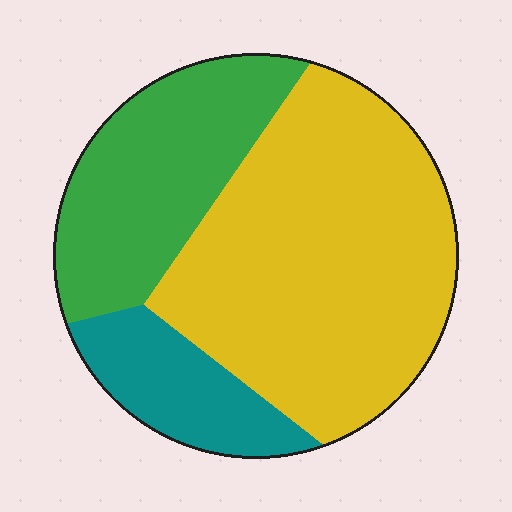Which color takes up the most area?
Yellow, at roughly 55%.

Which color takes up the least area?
Teal, at roughly 15%.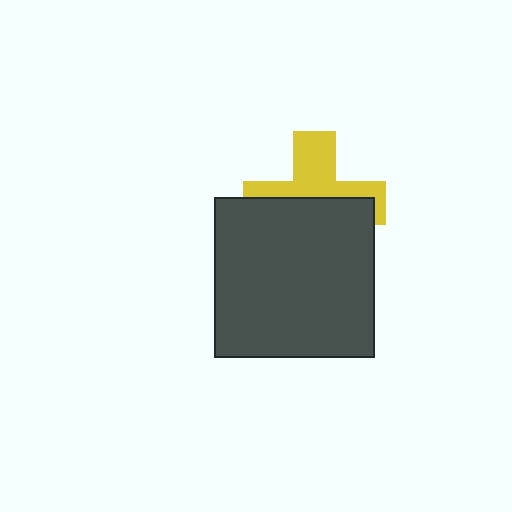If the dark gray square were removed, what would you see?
You would see the complete yellow cross.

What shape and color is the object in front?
The object in front is a dark gray square.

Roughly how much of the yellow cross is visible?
A small part of it is visible (roughly 45%).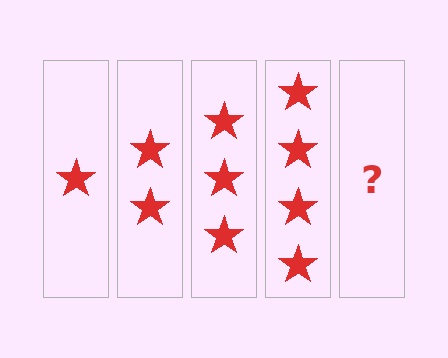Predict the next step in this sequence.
The next step is 5 stars.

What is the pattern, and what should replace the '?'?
The pattern is that each step adds one more star. The '?' should be 5 stars.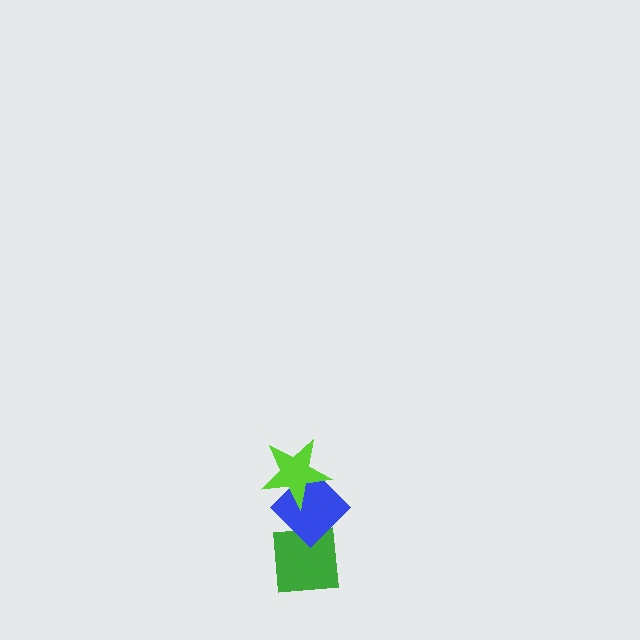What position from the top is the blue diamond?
The blue diamond is 2nd from the top.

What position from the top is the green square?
The green square is 3rd from the top.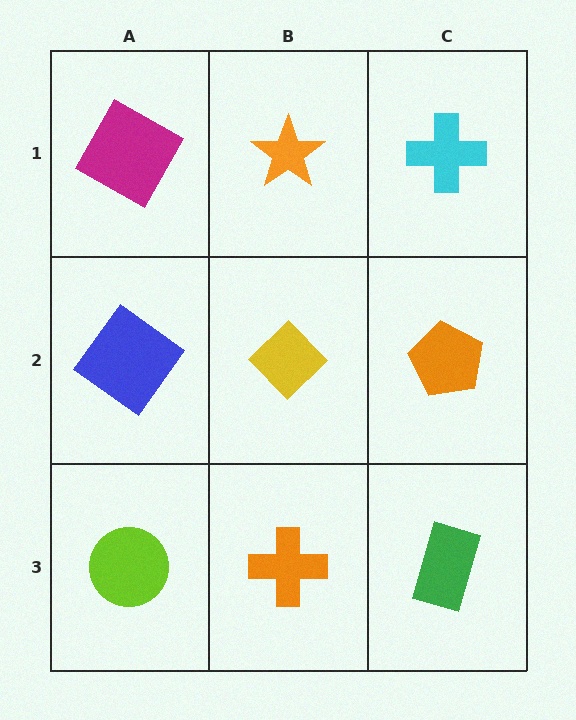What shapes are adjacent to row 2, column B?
An orange star (row 1, column B), an orange cross (row 3, column B), a blue diamond (row 2, column A), an orange pentagon (row 2, column C).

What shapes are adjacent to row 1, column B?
A yellow diamond (row 2, column B), a magenta square (row 1, column A), a cyan cross (row 1, column C).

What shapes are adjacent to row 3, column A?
A blue diamond (row 2, column A), an orange cross (row 3, column B).